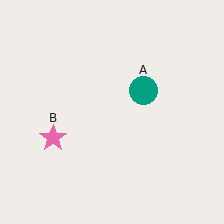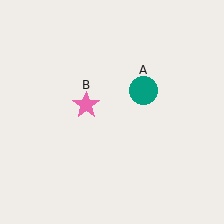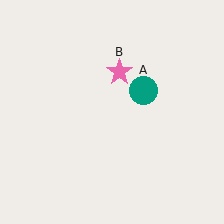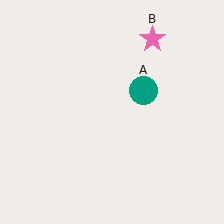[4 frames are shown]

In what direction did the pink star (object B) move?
The pink star (object B) moved up and to the right.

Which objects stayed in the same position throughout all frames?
Teal circle (object A) remained stationary.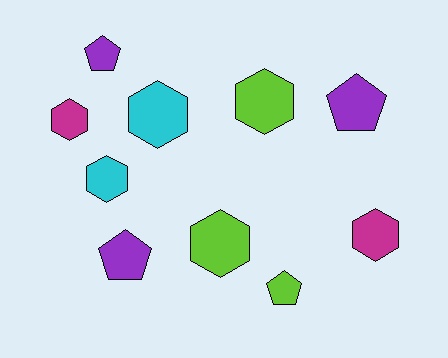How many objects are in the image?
There are 10 objects.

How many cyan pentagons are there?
There are no cyan pentagons.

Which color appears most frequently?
Purple, with 3 objects.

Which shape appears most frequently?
Hexagon, with 6 objects.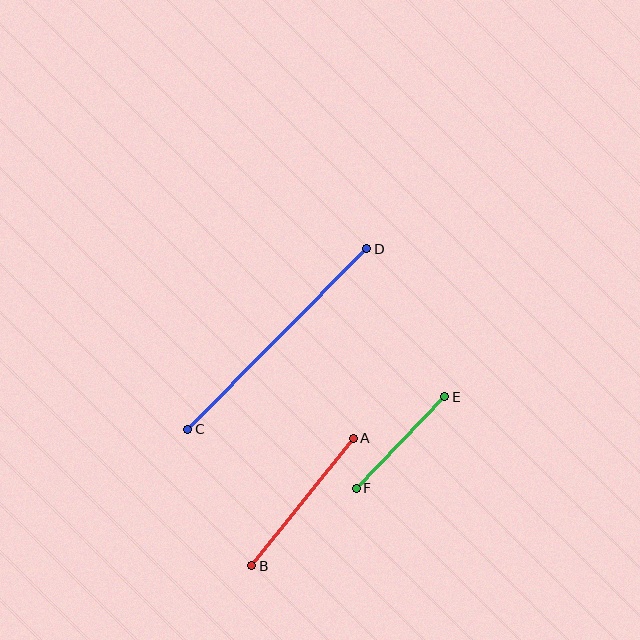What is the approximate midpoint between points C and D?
The midpoint is at approximately (277, 339) pixels.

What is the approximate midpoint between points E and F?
The midpoint is at approximately (401, 443) pixels.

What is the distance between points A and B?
The distance is approximately 163 pixels.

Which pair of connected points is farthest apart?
Points C and D are farthest apart.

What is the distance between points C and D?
The distance is approximately 254 pixels.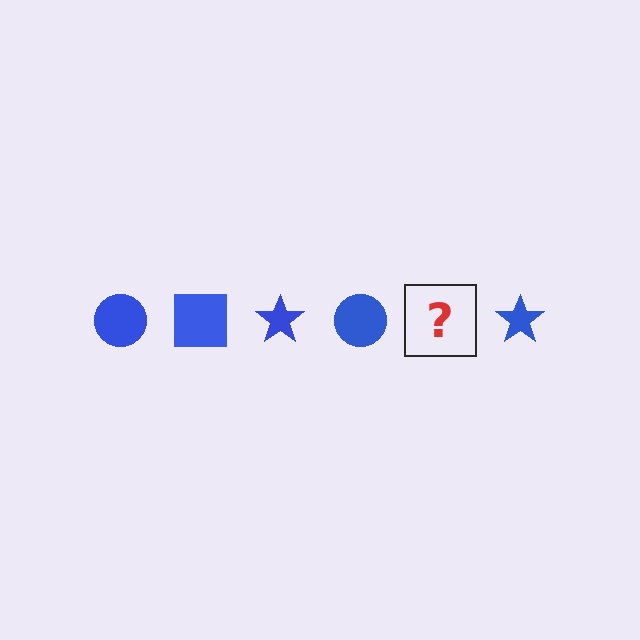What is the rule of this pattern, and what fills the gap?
The rule is that the pattern cycles through circle, square, star shapes in blue. The gap should be filled with a blue square.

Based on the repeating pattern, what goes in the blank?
The blank should be a blue square.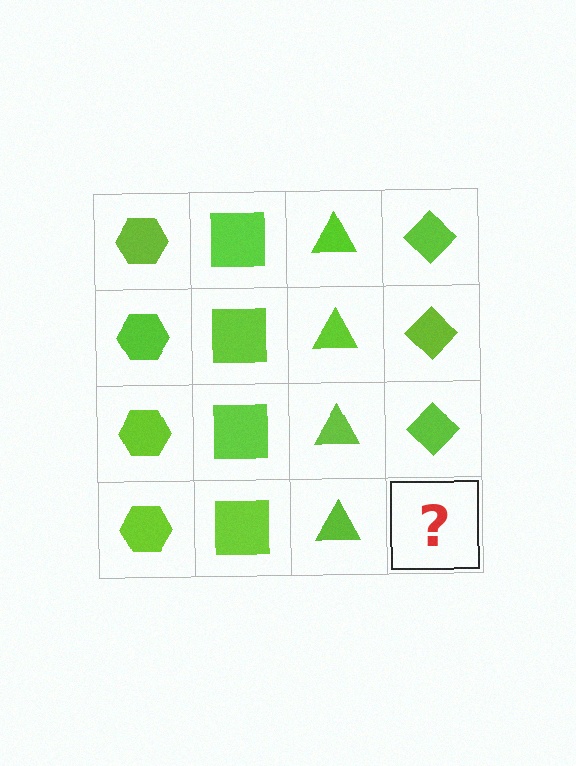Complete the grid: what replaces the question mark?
The question mark should be replaced with a lime diamond.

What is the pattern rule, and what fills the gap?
The rule is that each column has a consistent shape. The gap should be filled with a lime diamond.